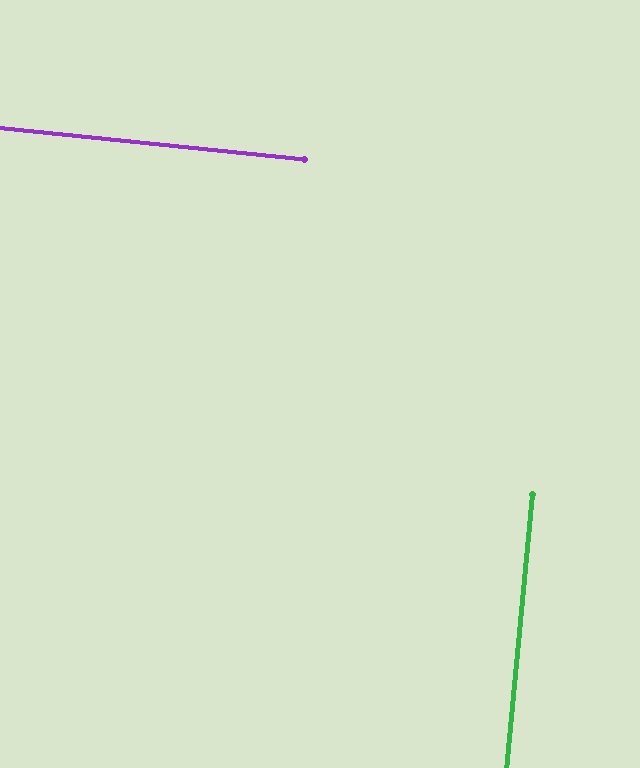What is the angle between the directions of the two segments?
Approximately 90 degrees.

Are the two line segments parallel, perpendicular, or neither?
Perpendicular — they meet at approximately 90°.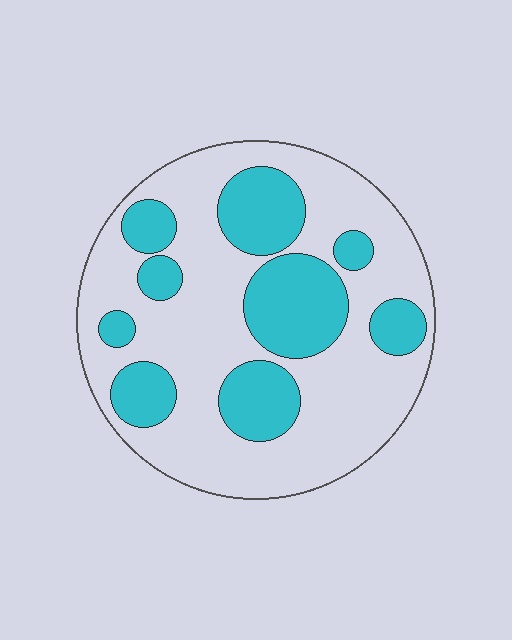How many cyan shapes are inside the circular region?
9.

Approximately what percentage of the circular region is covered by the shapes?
Approximately 35%.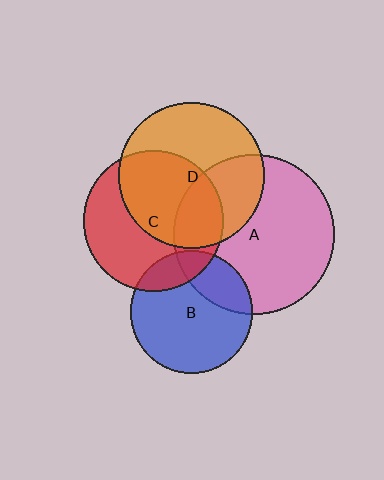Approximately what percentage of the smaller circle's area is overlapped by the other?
Approximately 25%.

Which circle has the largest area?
Circle A (pink).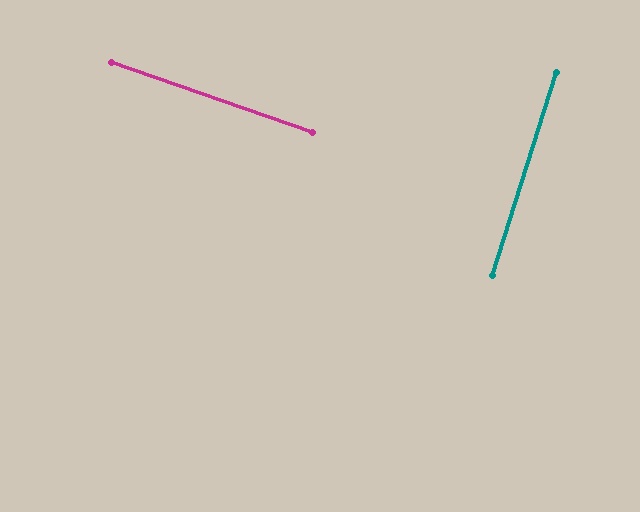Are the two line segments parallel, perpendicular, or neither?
Perpendicular — they meet at approximately 88°.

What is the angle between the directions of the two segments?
Approximately 88 degrees.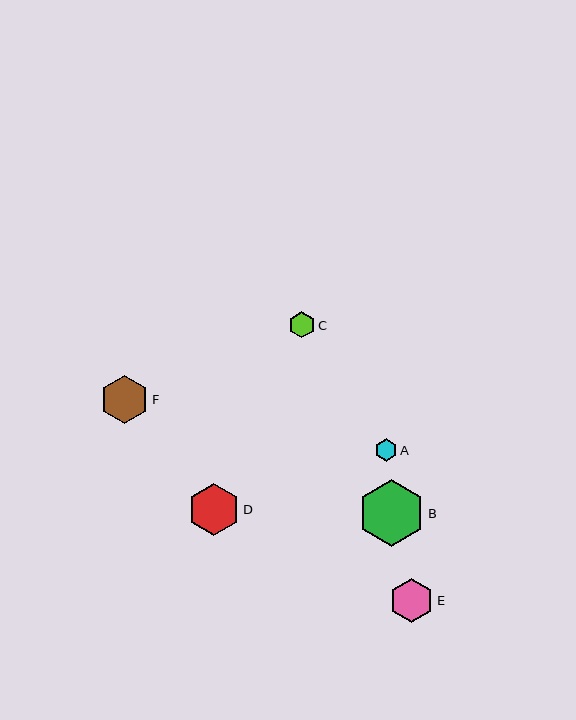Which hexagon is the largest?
Hexagon B is the largest with a size of approximately 67 pixels.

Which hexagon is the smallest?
Hexagon A is the smallest with a size of approximately 23 pixels.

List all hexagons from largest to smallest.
From largest to smallest: B, D, F, E, C, A.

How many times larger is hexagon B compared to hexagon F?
Hexagon B is approximately 1.4 times the size of hexagon F.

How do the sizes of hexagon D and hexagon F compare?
Hexagon D and hexagon F are approximately the same size.